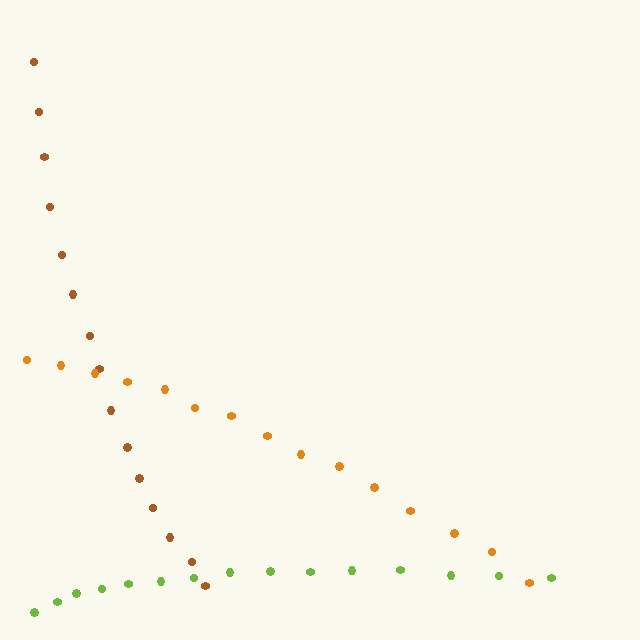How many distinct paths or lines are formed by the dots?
There are 3 distinct paths.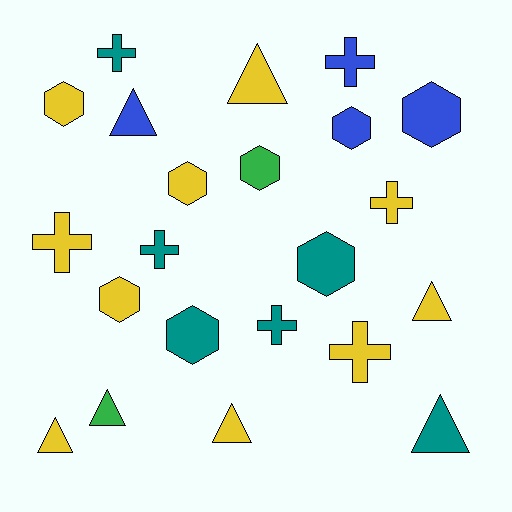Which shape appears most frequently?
Hexagon, with 8 objects.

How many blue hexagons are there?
There are 2 blue hexagons.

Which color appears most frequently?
Yellow, with 10 objects.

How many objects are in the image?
There are 22 objects.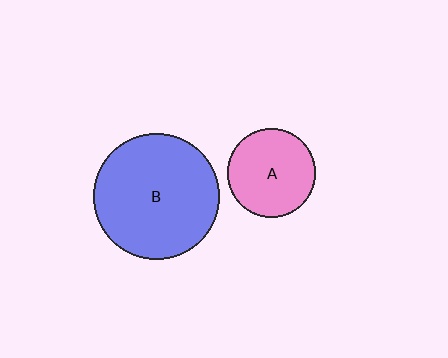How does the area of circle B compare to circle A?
Approximately 2.0 times.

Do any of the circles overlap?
No, none of the circles overlap.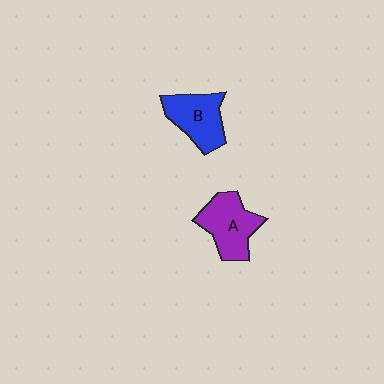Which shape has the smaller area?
Shape B (blue).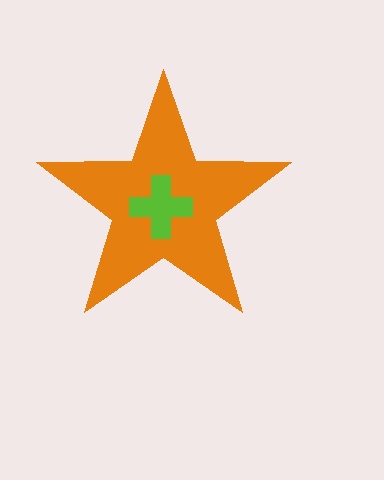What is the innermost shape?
The lime cross.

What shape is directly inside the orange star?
The lime cross.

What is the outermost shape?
The orange star.